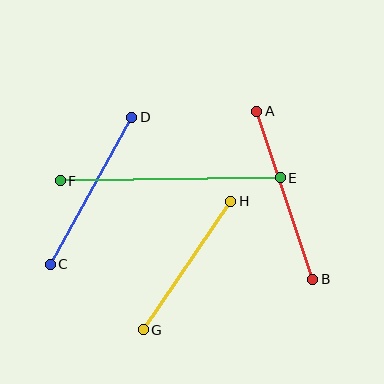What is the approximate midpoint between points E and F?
The midpoint is at approximately (170, 179) pixels.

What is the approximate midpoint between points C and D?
The midpoint is at approximately (91, 191) pixels.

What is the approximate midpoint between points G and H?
The midpoint is at approximately (187, 265) pixels.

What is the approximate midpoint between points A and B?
The midpoint is at approximately (285, 195) pixels.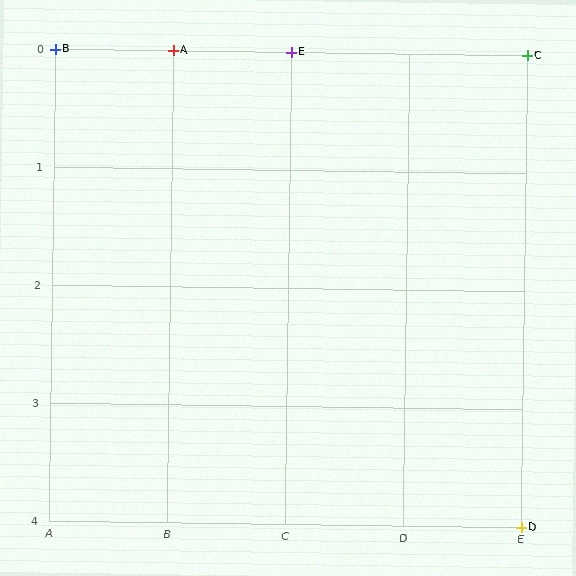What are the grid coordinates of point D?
Point D is at grid coordinates (E, 4).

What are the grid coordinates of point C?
Point C is at grid coordinates (E, 0).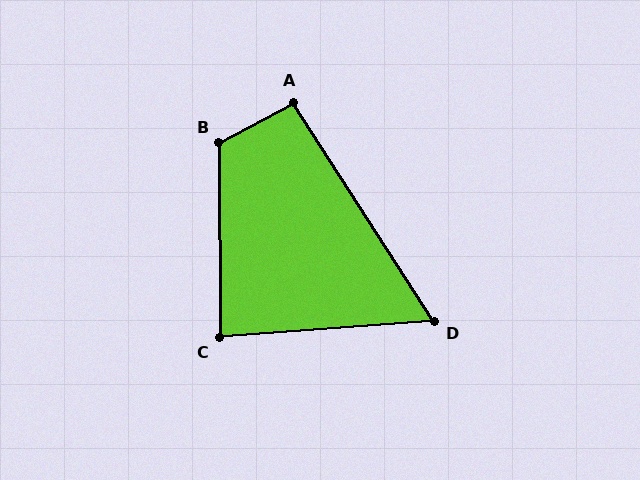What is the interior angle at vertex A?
Approximately 94 degrees (approximately right).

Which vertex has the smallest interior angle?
D, at approximately 62 degrees.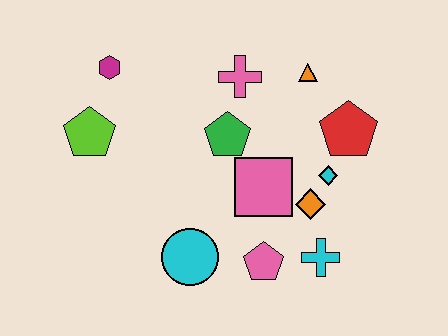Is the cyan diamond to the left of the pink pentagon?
No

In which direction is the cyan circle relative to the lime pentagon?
The cyan circle is below the lime pentagon.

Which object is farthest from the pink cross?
The cyan cross is farthest from the pink cross.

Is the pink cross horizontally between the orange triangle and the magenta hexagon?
Yes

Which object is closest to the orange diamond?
The cyan diamond is closest to the orange diamond.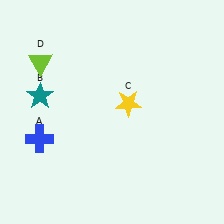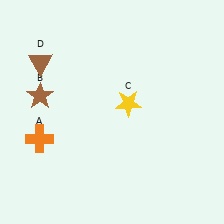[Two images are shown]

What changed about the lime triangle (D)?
In Image 1, D is lime. In Image 2, it changed to brown.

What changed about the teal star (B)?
In Image 1, B is teal. In Image 2, it changed to brown.